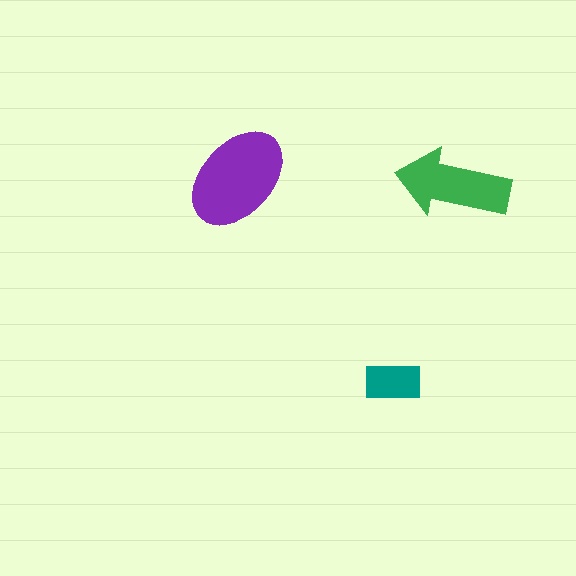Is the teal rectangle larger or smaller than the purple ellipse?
Smaller.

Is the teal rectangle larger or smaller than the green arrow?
Smaller.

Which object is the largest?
The purple ellipse.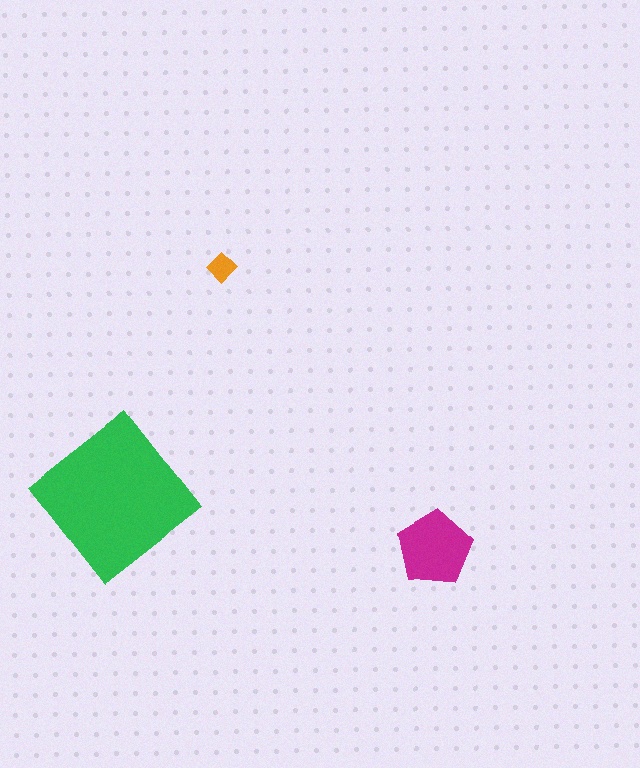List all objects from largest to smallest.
The green diamond, the magenta pentagon, the orange diamond.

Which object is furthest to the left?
The green diamond is leftmost.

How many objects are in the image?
There are 3 objects in the image.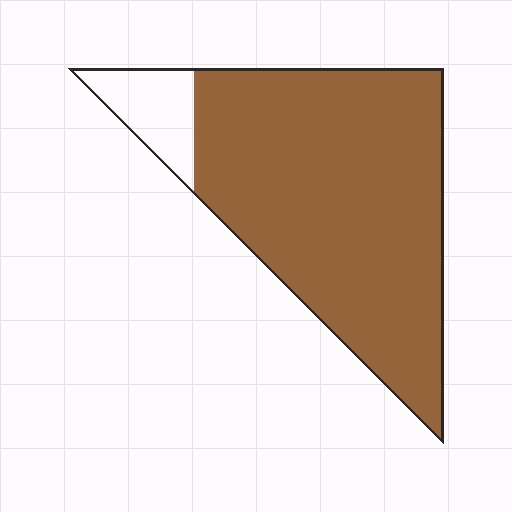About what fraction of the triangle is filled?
About seven eighths (7/8).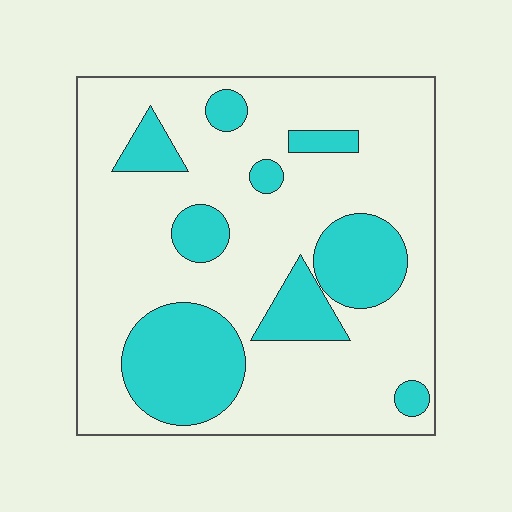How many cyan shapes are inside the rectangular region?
9.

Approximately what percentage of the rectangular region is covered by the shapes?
Approximately 25%.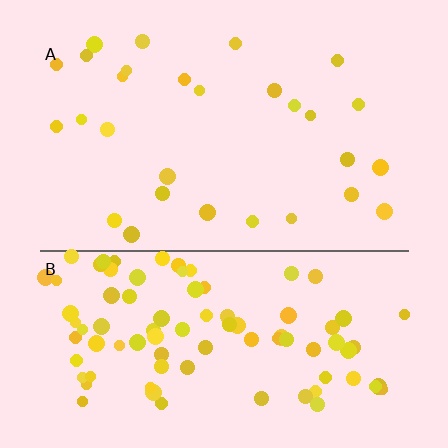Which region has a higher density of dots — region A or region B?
B (the bottom).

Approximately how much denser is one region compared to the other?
Approximately 3.3× — region B over region A.